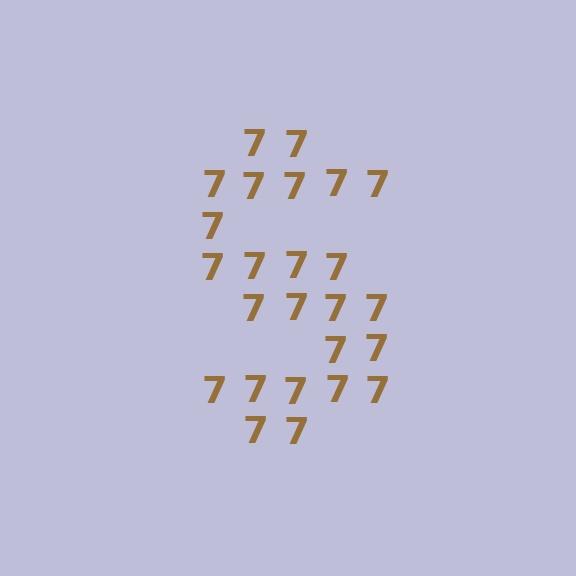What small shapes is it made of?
It is made of small digit 7's.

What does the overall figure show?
The overall figure shows the letter S.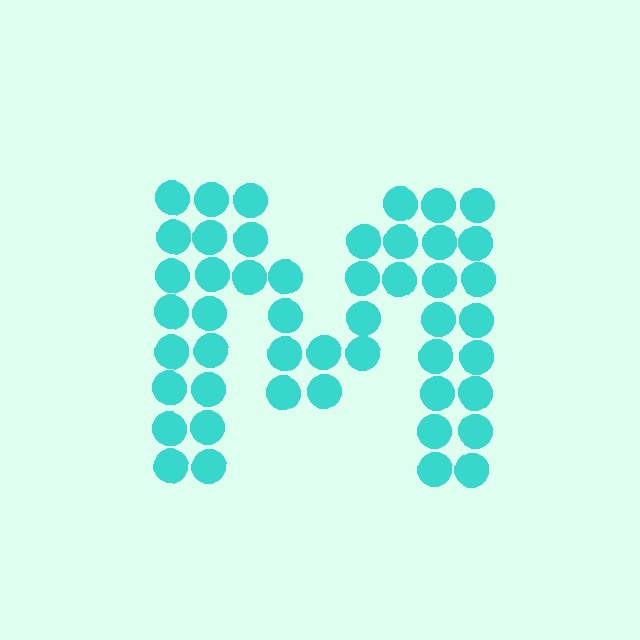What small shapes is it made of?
It is made of small circles.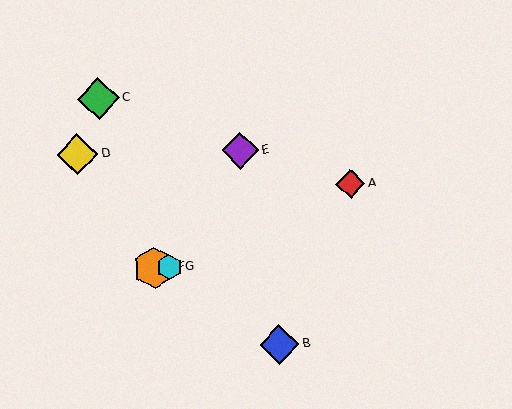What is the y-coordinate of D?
Object D is at y≈154.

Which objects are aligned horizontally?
Objects F, G are aligned horizontally.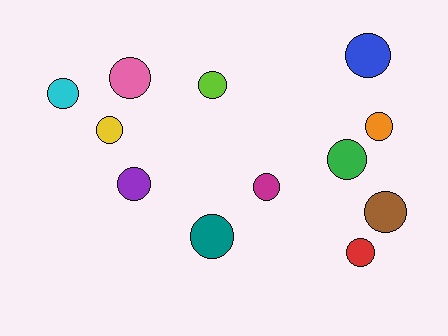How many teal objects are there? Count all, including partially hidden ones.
There is 1 teal object.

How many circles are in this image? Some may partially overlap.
There are 12 circles.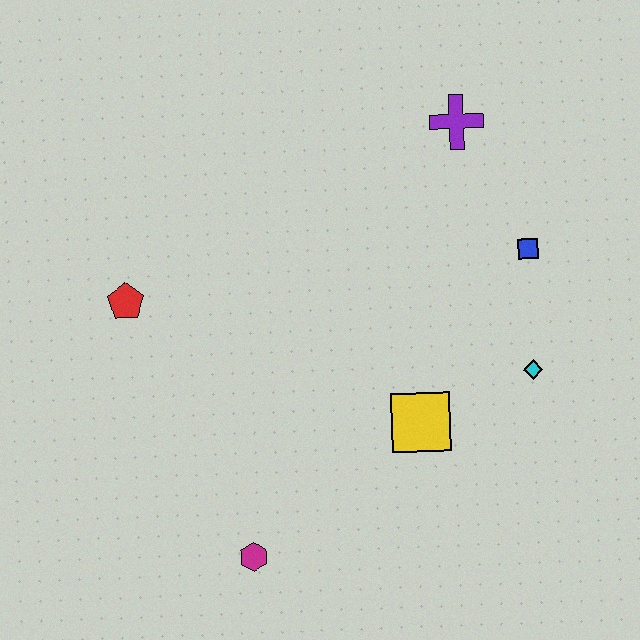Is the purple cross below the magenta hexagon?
No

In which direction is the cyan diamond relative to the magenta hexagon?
The cyan diamond is to the right of the magenta hexagon.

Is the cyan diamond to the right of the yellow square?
Yes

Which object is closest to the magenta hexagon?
The yellow square is closest to the magenta hexagon.